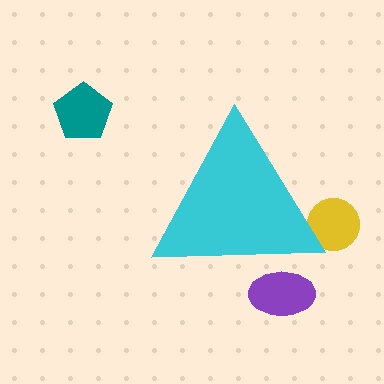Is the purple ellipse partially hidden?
Yes, the purple ellipse is partially hidden behind the cyan triangle.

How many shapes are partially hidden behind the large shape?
2 shapes are partially hidden.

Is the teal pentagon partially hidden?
No, the teal pentagon is fully visible.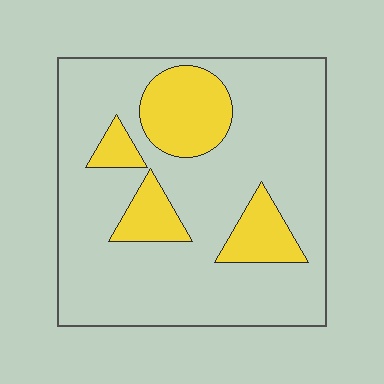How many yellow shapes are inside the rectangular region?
4.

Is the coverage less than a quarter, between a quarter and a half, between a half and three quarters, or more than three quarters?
Less than a quarter.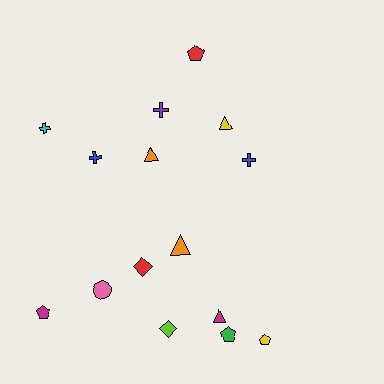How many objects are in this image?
There are 15 objects.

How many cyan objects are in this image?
There is 1 cyan object.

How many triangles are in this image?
There are 4 triangles.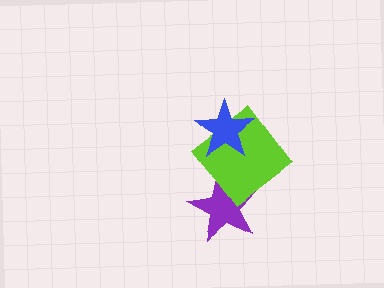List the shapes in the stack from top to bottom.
From top to bottom: the blue star, the lime diamond, the purple star.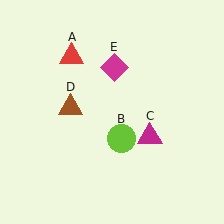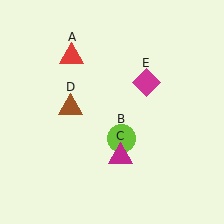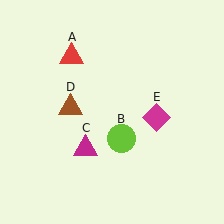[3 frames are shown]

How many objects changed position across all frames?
2 objects changed position: magenta triangle (object C), magenta diamond (object E).